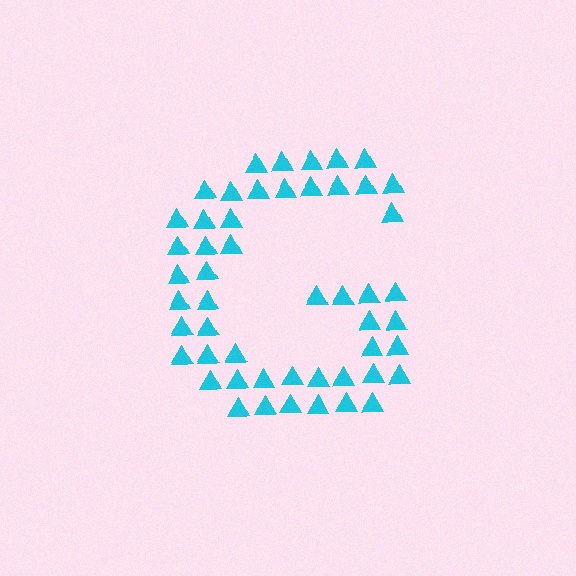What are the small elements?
The small elements are triangles.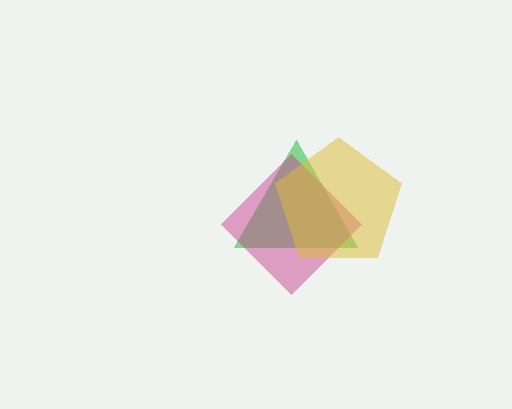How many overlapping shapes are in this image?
There are 3 overlapping shapes in the image.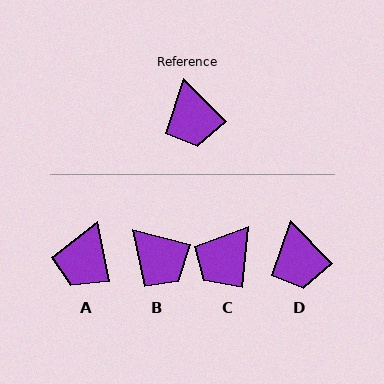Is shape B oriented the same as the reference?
No, it is off by about 31 degrees.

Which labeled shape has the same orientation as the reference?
D.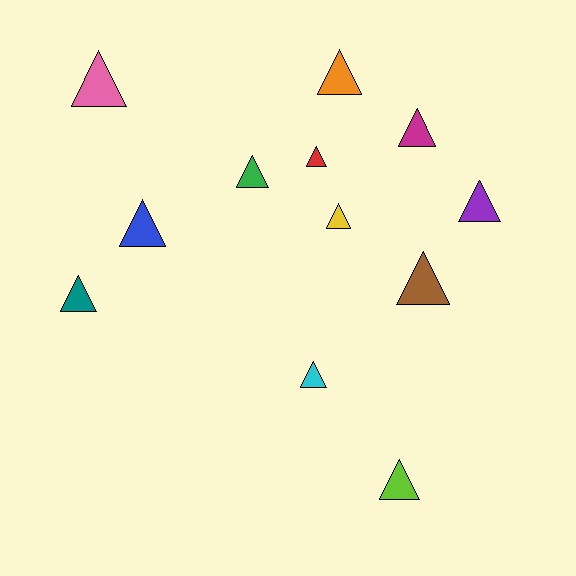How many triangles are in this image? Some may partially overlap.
There are 12 triangles.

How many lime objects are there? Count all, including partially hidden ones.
There is 1 lime object.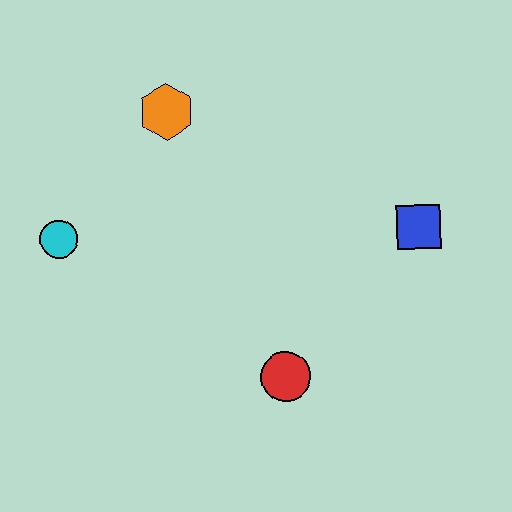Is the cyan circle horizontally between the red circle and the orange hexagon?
No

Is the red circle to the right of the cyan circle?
Yes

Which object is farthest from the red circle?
The orange hexagon is farthest from the red circle.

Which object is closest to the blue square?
The red circle is closest to the blue square.